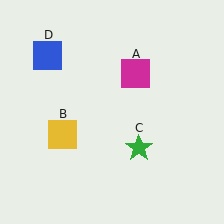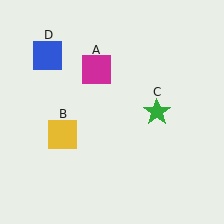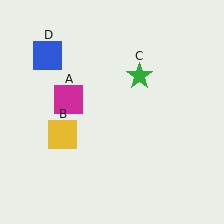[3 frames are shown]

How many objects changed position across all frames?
2 objects changed position: magenta square (object A), green star (object C).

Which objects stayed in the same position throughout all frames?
Yellow square (object B) and blue square (object D) remained stationary.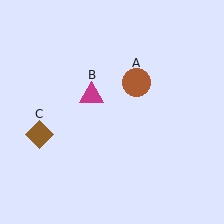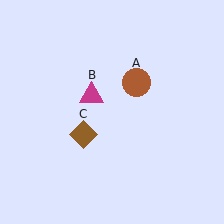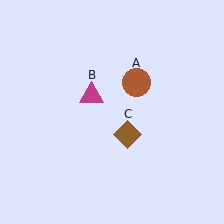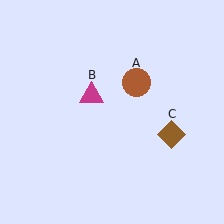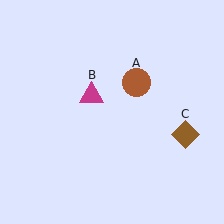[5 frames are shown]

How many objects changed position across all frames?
1 object changed position: brown diamond (object C).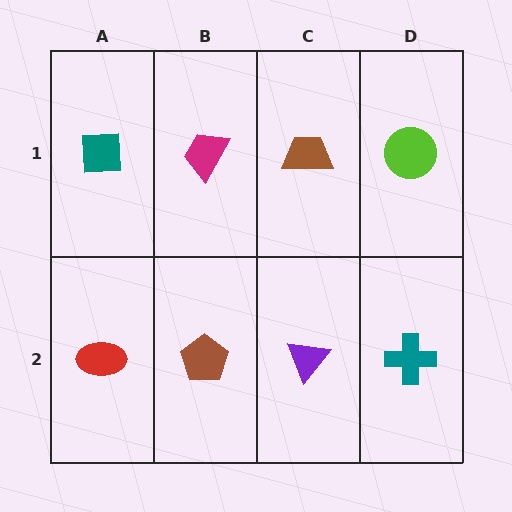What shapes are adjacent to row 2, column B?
A magenta trapezoid (row 1, column B), a red ellipse (row 2, column A), a purple triangle (row 2, column C).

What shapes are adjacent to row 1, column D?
A teal cross (row 2, column D), a brown trapezoid (row 1, column C).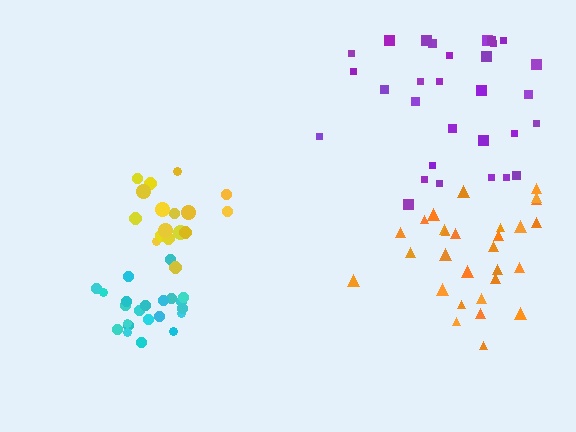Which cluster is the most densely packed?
Cyan.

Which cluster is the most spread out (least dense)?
Purple.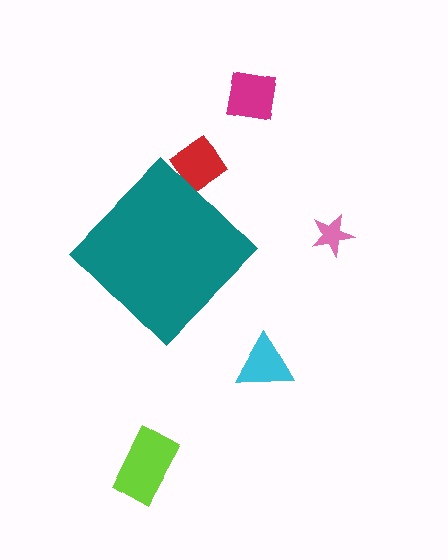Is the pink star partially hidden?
No, the pink star is fully visible.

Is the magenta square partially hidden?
No, the magenta square is fully visible.